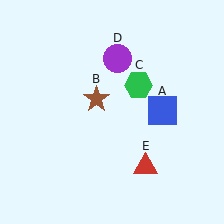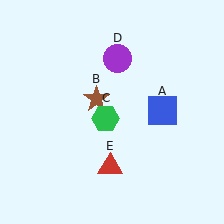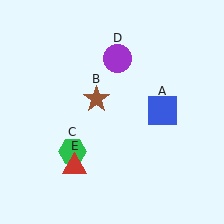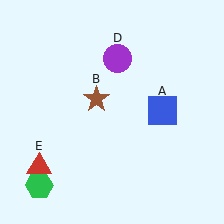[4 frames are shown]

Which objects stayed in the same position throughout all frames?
Blue square (object A) and brown star (object B) and purple circle (object D) remained stationary.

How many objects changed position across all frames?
2 objects changed position: green hexagon (object C), red triangle (object E).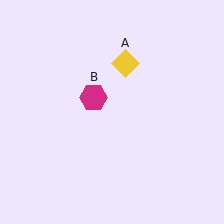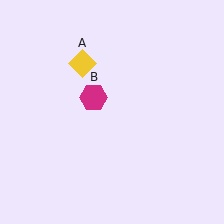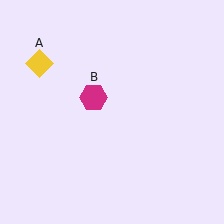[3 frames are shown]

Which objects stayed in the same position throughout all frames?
Magenta hexagon (object B) remained stationary.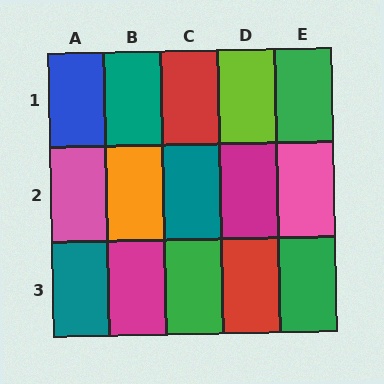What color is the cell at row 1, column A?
Blue.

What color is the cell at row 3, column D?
Red.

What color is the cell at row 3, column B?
Magenta.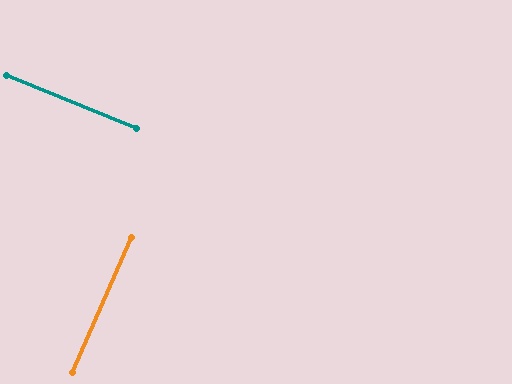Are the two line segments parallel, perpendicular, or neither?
Perpendicular — they meet at approximately 88°.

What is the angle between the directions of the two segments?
Approximately 88 degrees.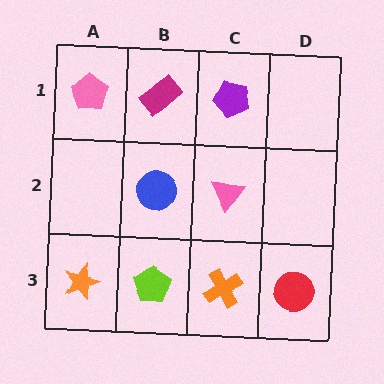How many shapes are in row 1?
3 shapes.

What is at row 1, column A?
A pink pentagon.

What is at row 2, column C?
A pink triangle.